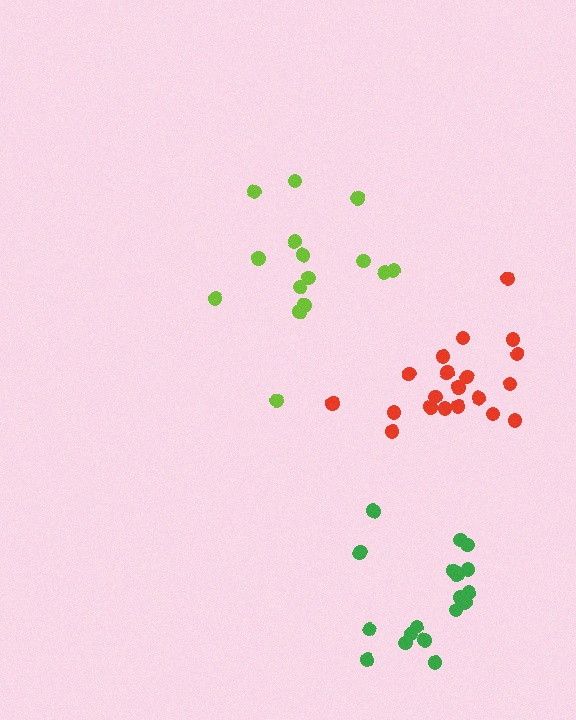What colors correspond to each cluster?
The clusters are colored: green, red, lime.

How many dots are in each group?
Group 1: 19 dots, Group 2: 20 dots, Group 3: 15 dots (54 total).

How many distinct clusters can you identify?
There are 3 distinct clusters.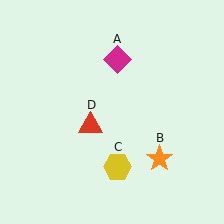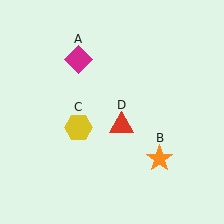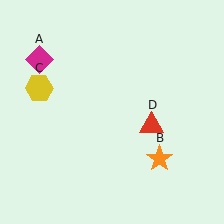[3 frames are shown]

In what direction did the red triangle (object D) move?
The red triangle (object D) moved right.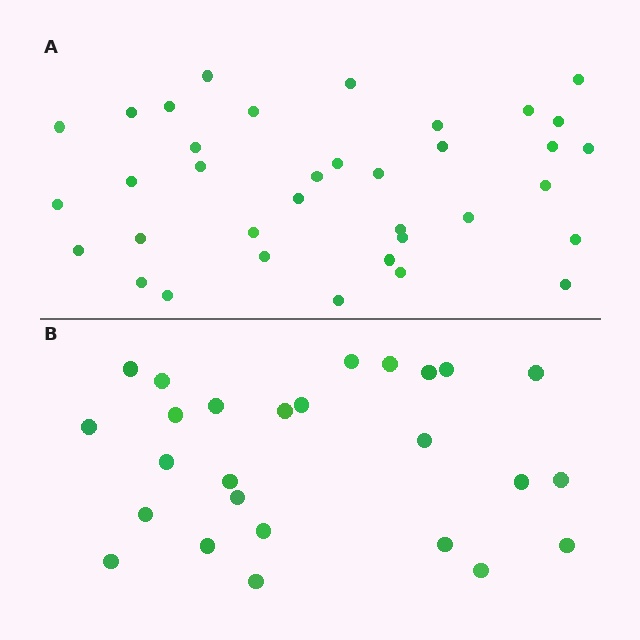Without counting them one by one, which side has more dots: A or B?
Region A (the top region) has more dots.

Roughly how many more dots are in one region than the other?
Region A has roughly 10 or so more dots than region B.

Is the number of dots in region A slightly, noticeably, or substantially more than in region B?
Region A has noticeably more, but not dramatically so. The ratio is roughly 1.4 to 1.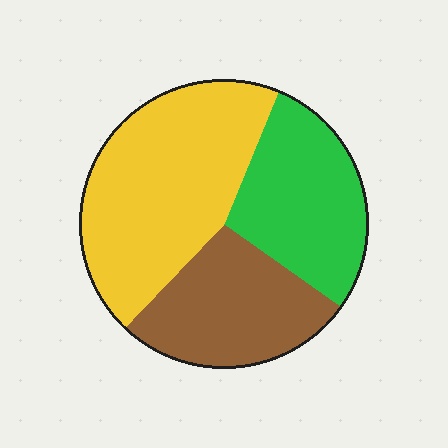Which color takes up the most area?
Yellow, at roughly 45%.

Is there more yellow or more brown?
Yellow.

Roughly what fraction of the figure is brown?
Brown takes up between a quarter and a half of the figure.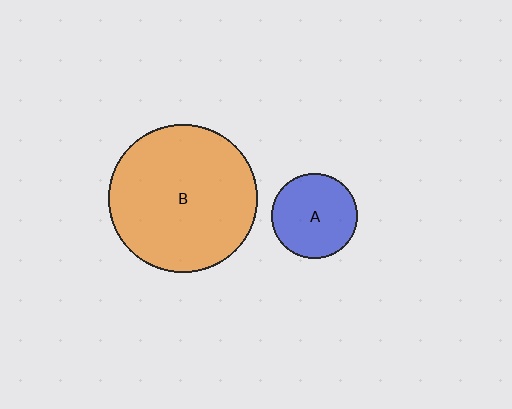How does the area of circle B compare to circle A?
Approximately 3.0 times.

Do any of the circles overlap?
No, none of the circles overlap.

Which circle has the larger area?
Circle B (orange).